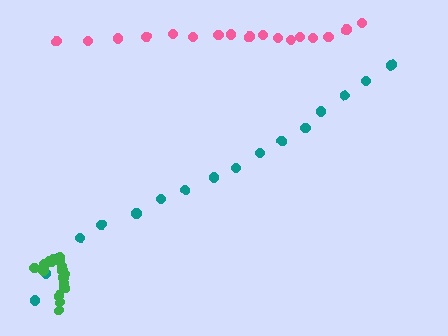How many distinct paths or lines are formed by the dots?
There are 3 distinct paths.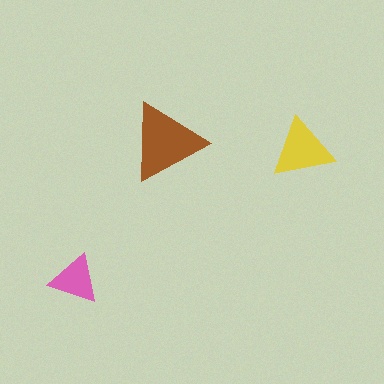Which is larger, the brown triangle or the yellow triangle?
The brown one.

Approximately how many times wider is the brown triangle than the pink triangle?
About 1.5 times wider.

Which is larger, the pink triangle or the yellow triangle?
The yellow one.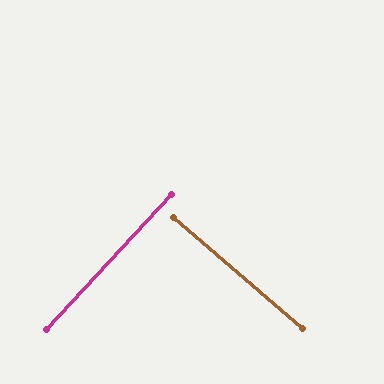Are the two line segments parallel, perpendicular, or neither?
Perpendicular — they meet at approximately 88°.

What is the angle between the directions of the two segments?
Approximately 88 degrees.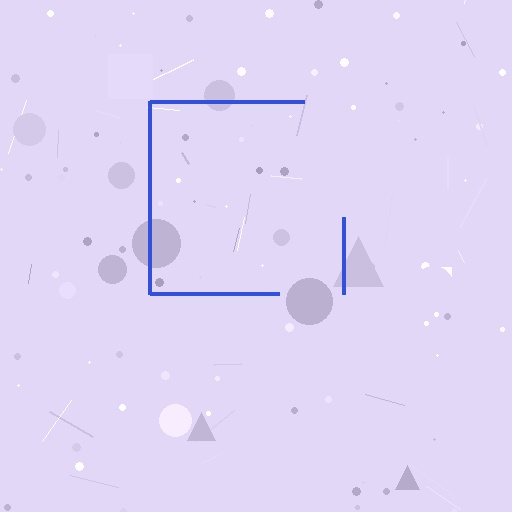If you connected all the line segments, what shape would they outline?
They would outline a square.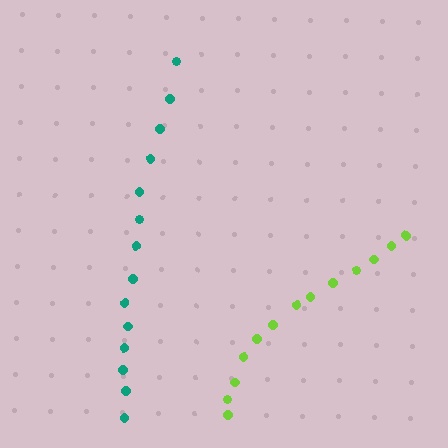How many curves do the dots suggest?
There are 2 distinct paths.